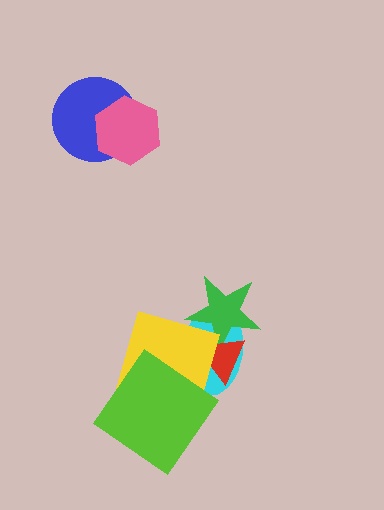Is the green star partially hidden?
Yes, it is partially covered by another shape.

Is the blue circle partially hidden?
Yes, it is partially covered by another shape.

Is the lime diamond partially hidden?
No, no other shape covers it.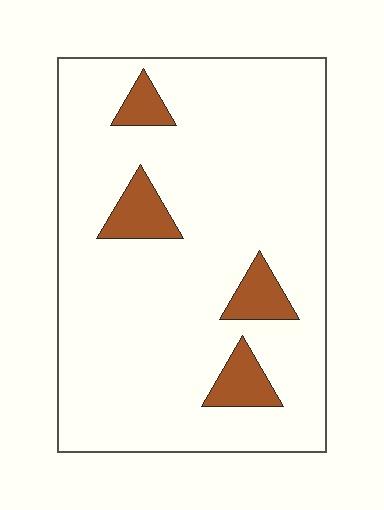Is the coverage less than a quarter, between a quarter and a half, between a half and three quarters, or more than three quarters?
Less than a quarter.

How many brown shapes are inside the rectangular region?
4.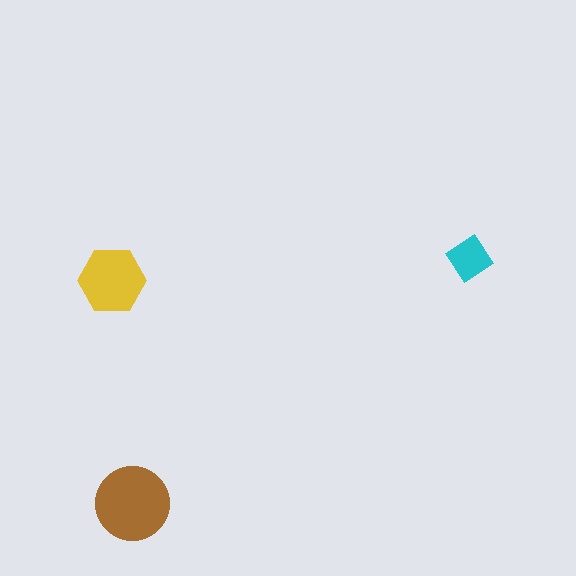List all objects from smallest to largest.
The cyan diamond, the yellow hexagon, the brown circle.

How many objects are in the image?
There are 3 objects in the image.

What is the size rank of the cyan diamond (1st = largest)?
3rd.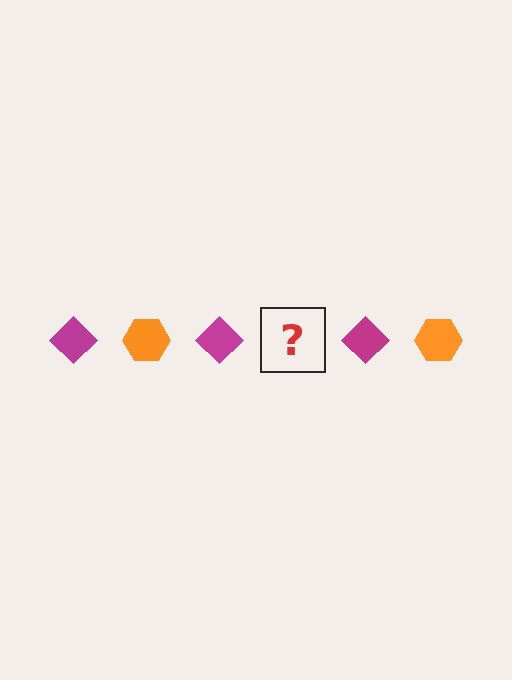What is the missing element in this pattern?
The missing element is an orange hexagon.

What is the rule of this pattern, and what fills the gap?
The rule is that the pattern alternates between magenta diamond and orange hexagon. The gap should be filled with an orange hexagon.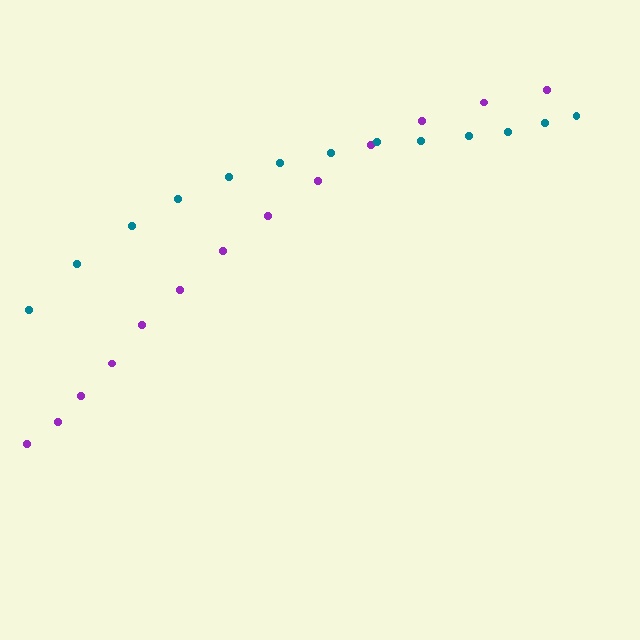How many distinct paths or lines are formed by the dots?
There are 2 distinct paths.